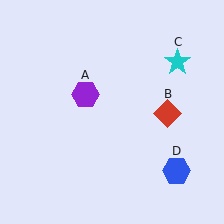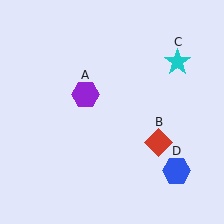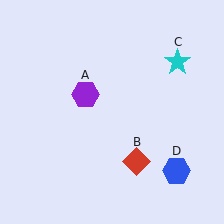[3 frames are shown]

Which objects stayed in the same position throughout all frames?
Purple hexagon (object A) and cyan star (object C) and blue hexagon (object D) remained stationary.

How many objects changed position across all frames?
1 object changed position: red diamond (object B).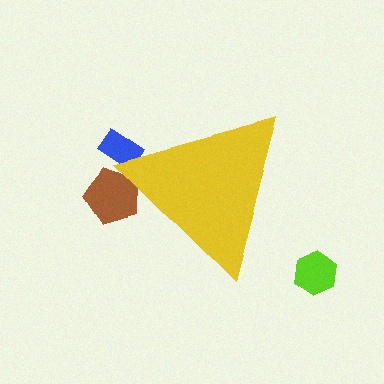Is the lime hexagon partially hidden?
No, the lime hexagon is fully visible.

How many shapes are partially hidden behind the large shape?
2 shapes are partially hidden.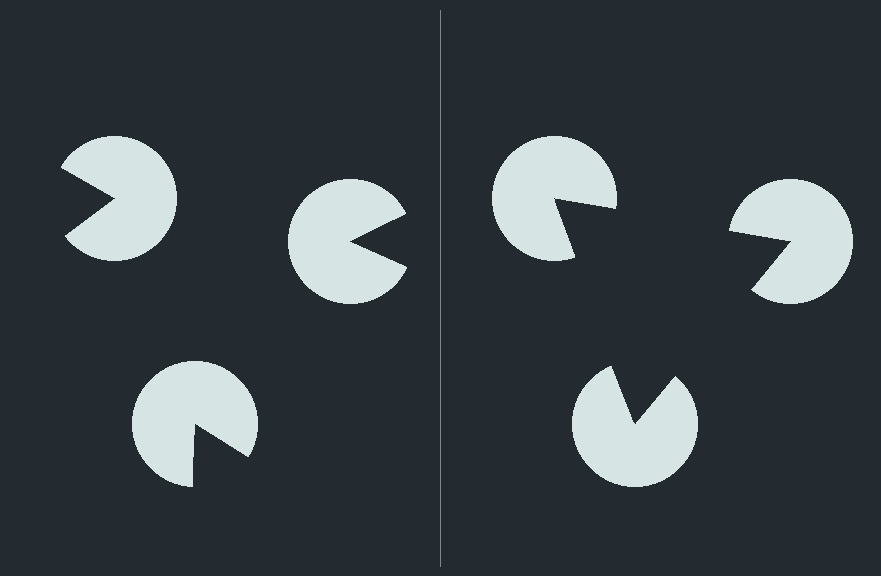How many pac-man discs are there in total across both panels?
6 — 3 on each side.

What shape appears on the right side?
An illusory triangle.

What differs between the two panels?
The pac-man discs are positioned identically on both sides; only the wedge orientations differ. On the right they align to a triangle; on the left they are misaligned.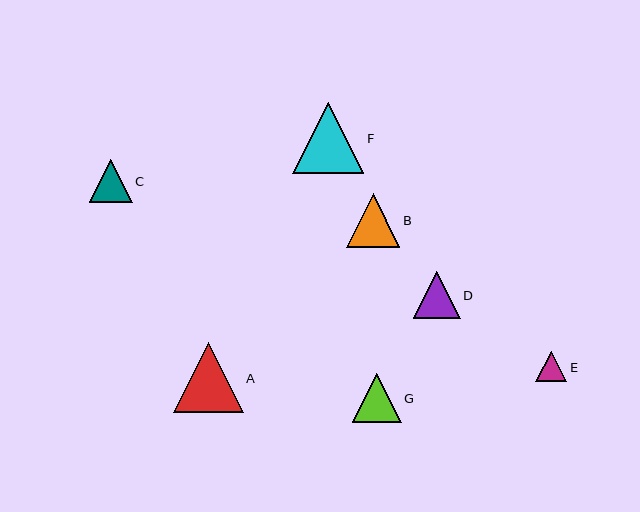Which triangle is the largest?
Triangle F is the largest with a size of approximately 71 pixels.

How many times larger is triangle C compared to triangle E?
Triangle C is approximately 1.4 times the size of triangle E.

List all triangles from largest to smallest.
From largest to smallest: F, A, B, G, D, C, E.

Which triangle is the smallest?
Triangle E is the smallest with a size of approximately 31 pixels.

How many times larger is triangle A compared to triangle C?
Triangle A is approximately 1.6 times the size of triangle C.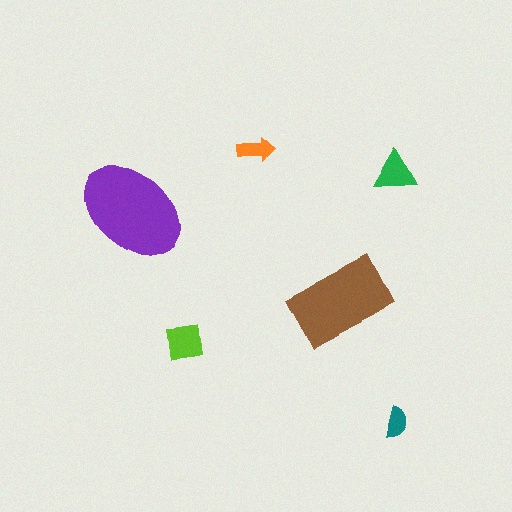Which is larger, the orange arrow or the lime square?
The lime square.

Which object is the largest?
The purple ellipse.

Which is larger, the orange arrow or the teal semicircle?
The orange arrow.